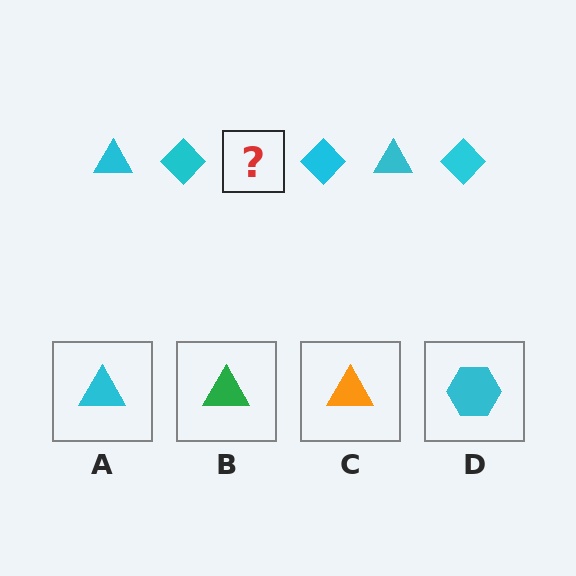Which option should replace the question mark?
Option A.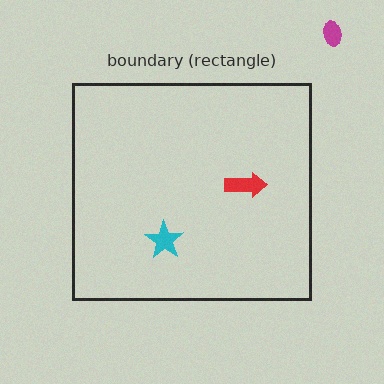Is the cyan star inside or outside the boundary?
Inside.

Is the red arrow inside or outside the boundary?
Inside.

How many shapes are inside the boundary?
2 inside, 1 outside.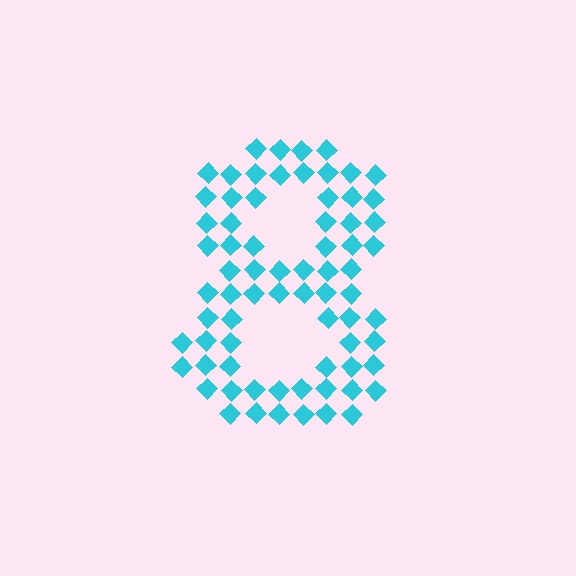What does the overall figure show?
The overall figure shows the digit 8.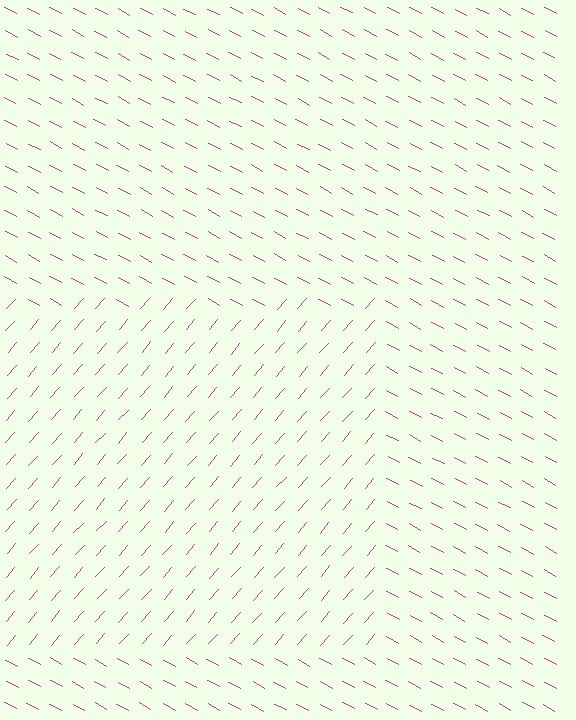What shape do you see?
I see a rectangle.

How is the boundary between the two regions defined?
The boundary is defined purely by a change in line orientation (approximately 77 degrees difference). All lines are the same color and thickness.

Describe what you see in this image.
The image is filled with small magenta line segments. A rectangle region in the image has lines oriented differently from the surrounding lines, creating a visible texture boundary.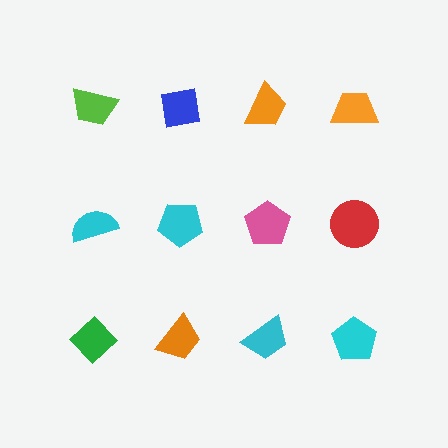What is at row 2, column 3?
A pink pentagon.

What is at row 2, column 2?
A cyan pentagon.